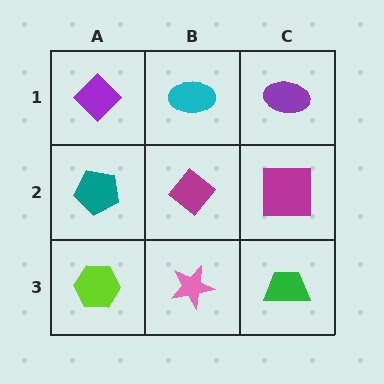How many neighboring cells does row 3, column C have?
2.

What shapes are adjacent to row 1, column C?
A magenta square (row 2, column C), a cyan ellipse (row 1, column B).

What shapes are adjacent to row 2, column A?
A purple diamond (row 1, column A), a lime hexagon (row 3, column A), a magenta diamond (row 2, column B).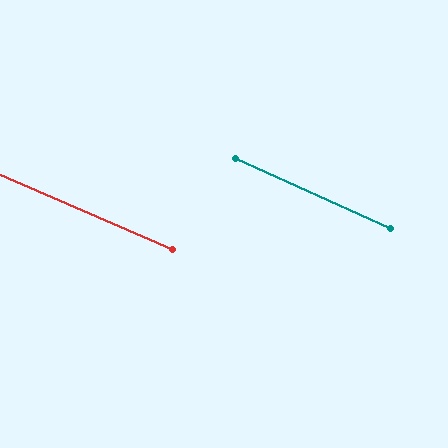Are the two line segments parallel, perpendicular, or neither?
Parallel — their directions differ by only 1.1°.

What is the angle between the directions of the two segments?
Approximately 1 degree.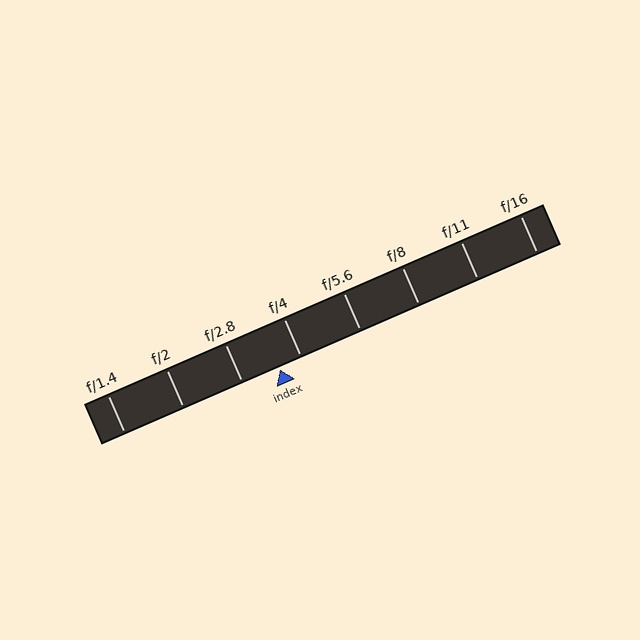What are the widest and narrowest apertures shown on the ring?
The widest aperture shown is f/1.4 and the narrowest is f/16.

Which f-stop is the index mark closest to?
The index mark is closest to f/4.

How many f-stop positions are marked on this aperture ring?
There are 8 f-stop positions marked.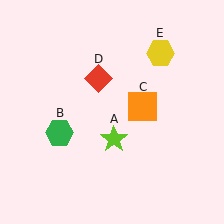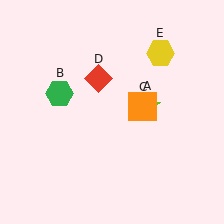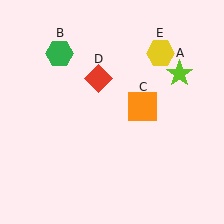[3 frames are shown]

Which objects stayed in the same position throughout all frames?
Orange square (object C) and red diamond (object D) and yellow hexagon (object E) remained stationary.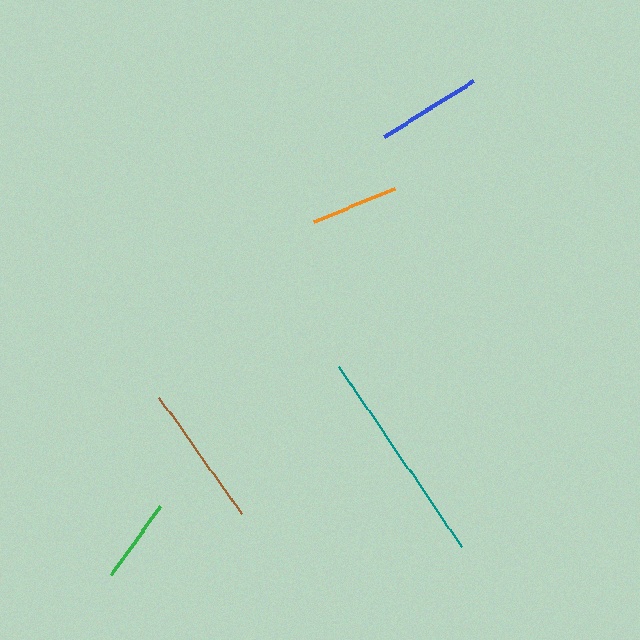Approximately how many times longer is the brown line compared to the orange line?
The brown line is approximately 1.6 times the length of the orange line.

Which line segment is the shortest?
The green line is the shortest at approximately 84 pixels.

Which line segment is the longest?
The teal line is the longest at approximately 218 pixels.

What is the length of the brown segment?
The brown segment is approximately 143 pixels long.